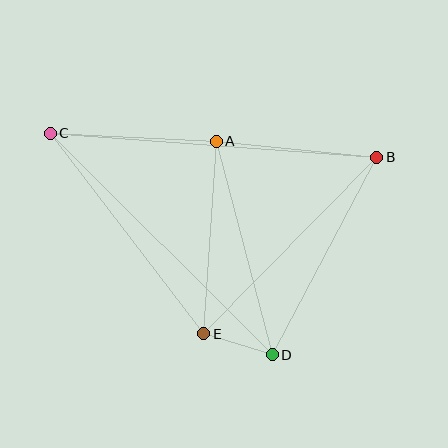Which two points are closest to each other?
Points D and E are closest to each other.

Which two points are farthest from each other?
Points B and C are farthest from each other.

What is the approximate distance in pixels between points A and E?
The distance between A and E is approximately 193 pixels.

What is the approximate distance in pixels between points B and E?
The distance between B and E is approximately 247 pixels.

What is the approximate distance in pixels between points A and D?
The distance between A and D is approximately 221 pixels.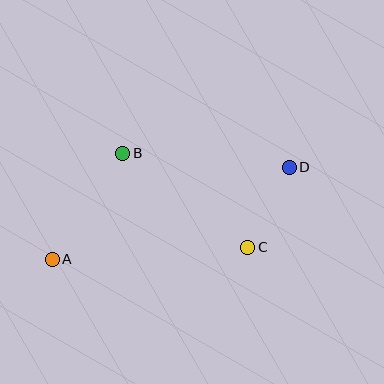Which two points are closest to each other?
Points C and D are closest to each other.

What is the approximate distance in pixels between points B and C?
The distance between B and C is approximately 157 pixels.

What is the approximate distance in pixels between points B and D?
The distance between B and D is approximately 167 pixels.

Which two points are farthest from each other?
Points A and D are farthest from each other.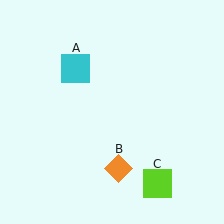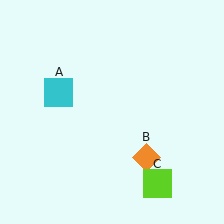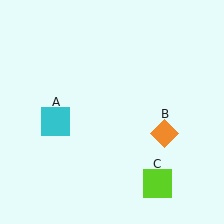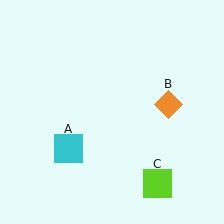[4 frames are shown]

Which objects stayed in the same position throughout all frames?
Lime square (object C) remained stationary.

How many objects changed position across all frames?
2 objects changed position: cyan square (object A), orange diamond (object B).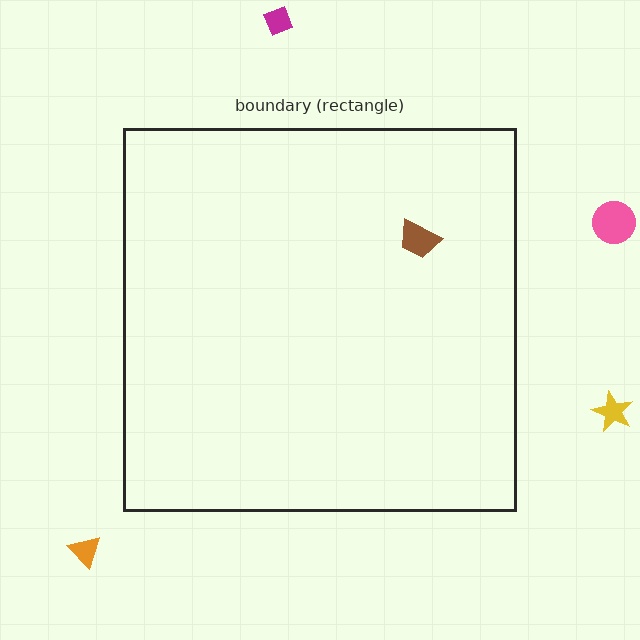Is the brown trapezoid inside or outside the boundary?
Inside.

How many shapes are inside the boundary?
1 inside, 4 outside.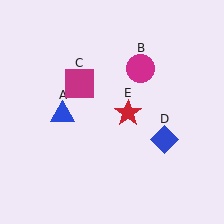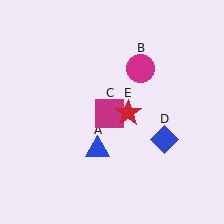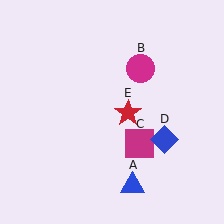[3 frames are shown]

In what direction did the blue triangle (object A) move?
The blue triangle (object A) moved down and to the right.